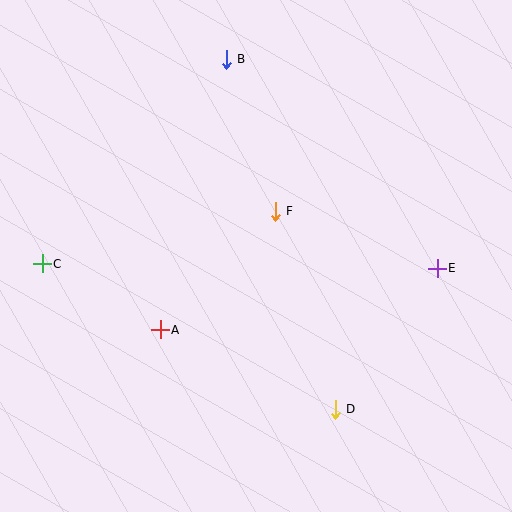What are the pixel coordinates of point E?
Point E is at (437, 268).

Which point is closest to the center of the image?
Point F at (275, 211) is closest to the center.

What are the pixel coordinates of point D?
Point D is at (335, 409).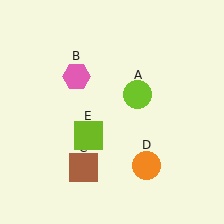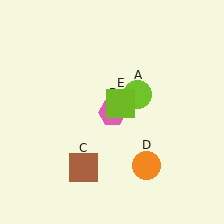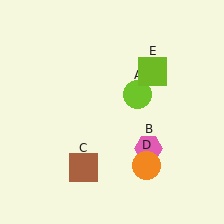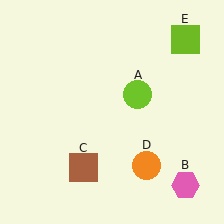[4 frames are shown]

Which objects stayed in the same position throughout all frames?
Lime circle (object A) and brown square (object C) and orange circle (object D) remained stationary.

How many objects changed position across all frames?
2 objects changed position: pink hexagon (object B), lime square (object E).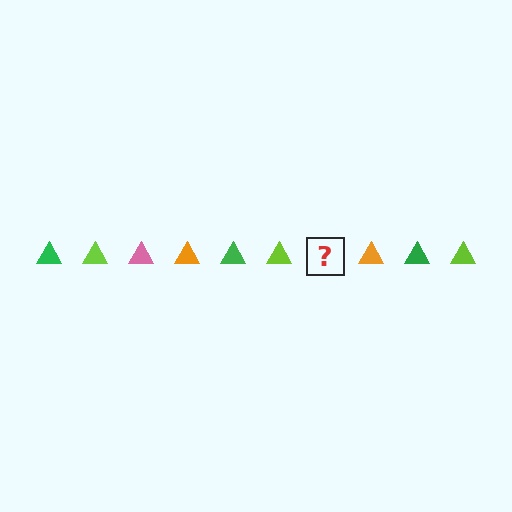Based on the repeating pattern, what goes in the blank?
The blank should be a pink triangle.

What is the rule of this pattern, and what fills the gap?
The rule is that the pattern cycles through green, lime, pink, orange triangles. The gap should be filled with a pink triangle.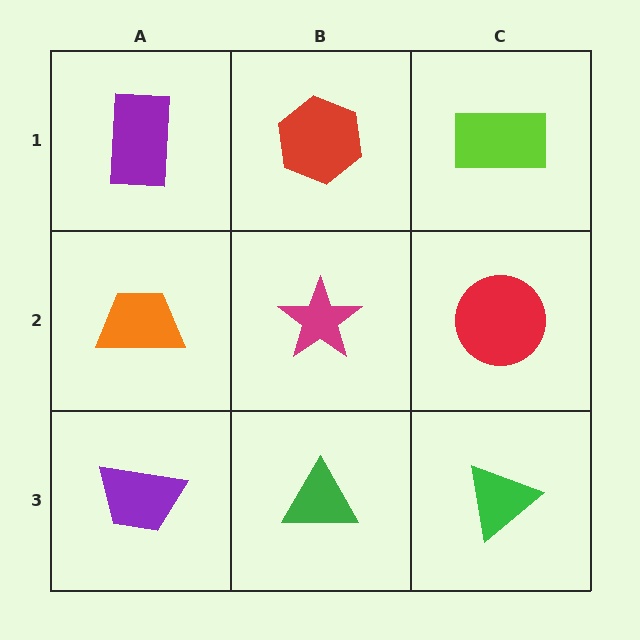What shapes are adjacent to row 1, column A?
An orange trapezoid (row 2, column A), a red hexagon (row 1, column B).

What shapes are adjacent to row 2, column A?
A purple rectangle (row 1, column A), a purple trapezoid (row 3, column A), a magenta star (row 2, column B).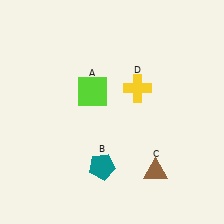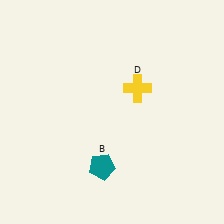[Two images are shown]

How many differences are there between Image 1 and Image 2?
There are 2 differences between the two images.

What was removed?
The lime square (A), the brown triangle (C) were removed in Image 2.